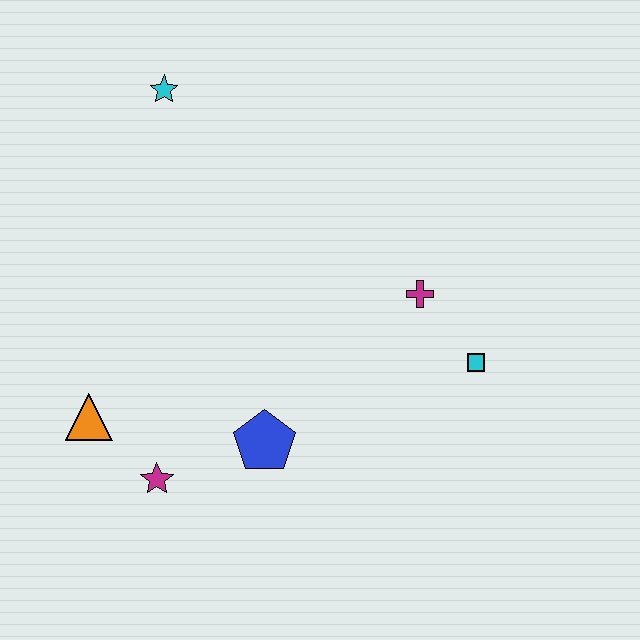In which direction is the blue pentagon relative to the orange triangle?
The blue pentagon is to the right of the orange triangle.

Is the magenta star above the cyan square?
No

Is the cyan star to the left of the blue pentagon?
Yes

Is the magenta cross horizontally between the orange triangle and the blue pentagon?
No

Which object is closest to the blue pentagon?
The magenta star is closest to the blue pentagon.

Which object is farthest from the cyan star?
The cyan square is farthest from the cyan star.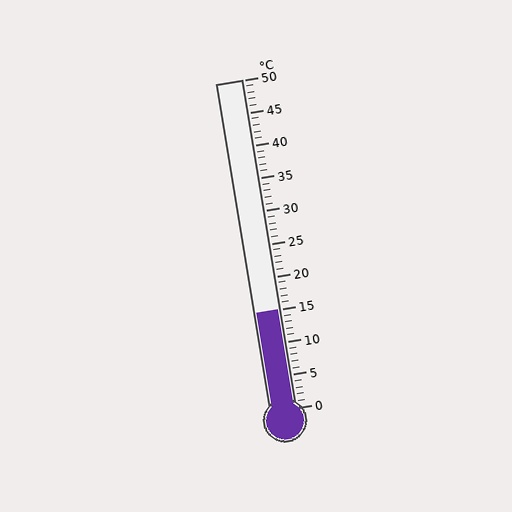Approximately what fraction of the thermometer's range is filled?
The thermometer is filled to approximately 30% of its range.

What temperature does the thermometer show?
The thermometer shows approximately 15°C.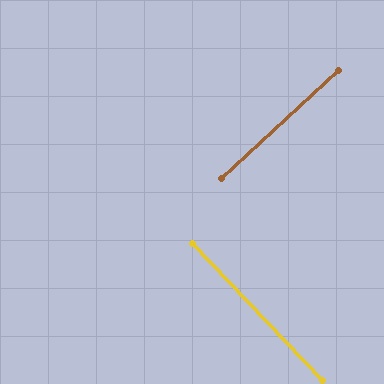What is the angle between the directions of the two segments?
Approximately 89 degrees.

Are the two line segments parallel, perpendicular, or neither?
Perpendicular — they meet at approximately 89°.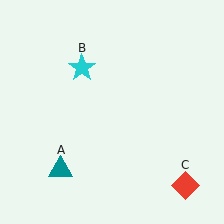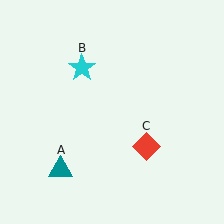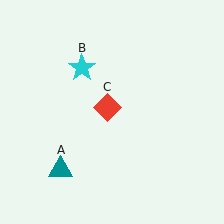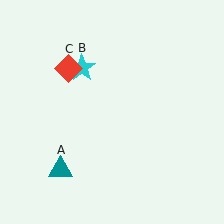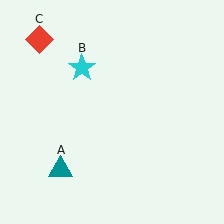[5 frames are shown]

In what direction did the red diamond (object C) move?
The red diamond (object C) moved up and to the left.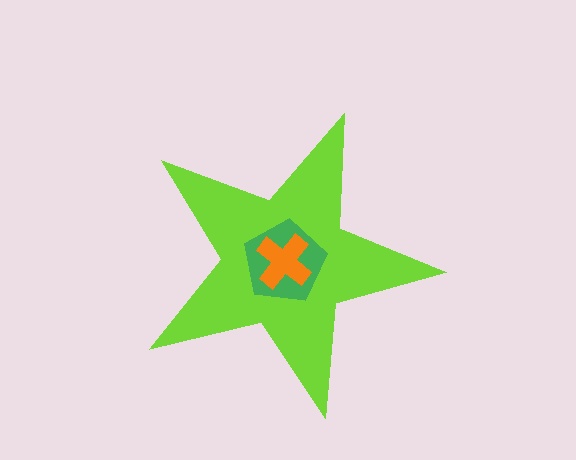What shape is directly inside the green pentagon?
The orange cross.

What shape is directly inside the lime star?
The green pentagon.